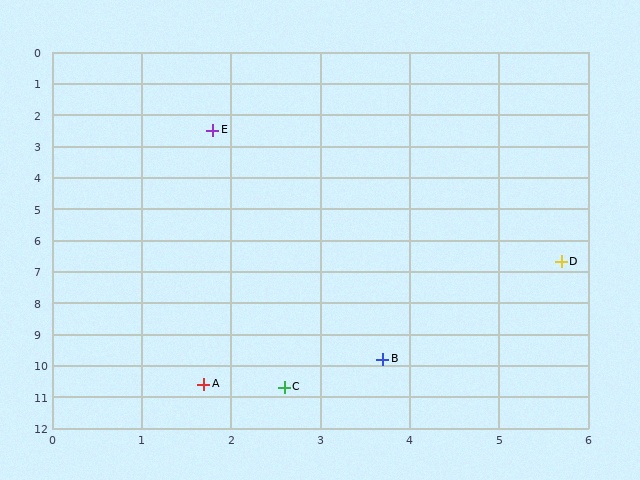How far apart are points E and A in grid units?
Points E and A are about 8.1 grid units apart.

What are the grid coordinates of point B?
Point B is at approximately (3.7, 9.8).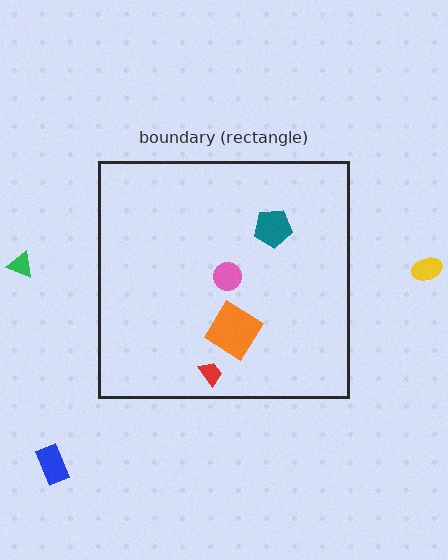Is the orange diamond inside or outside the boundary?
Inside.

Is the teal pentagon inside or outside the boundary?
Inside.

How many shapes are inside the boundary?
4 inside, 3 outside.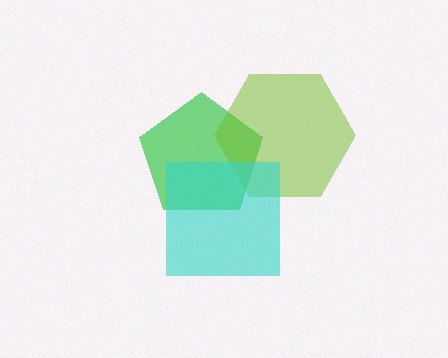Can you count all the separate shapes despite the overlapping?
Yes, there are 3 separate shapes.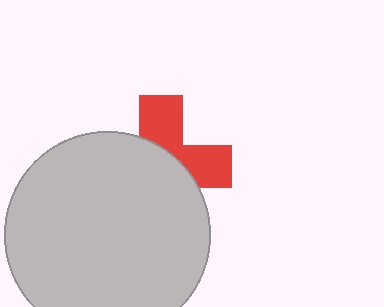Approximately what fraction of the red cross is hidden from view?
Roughly 60% of the red cross is hidden behind the light gray circle.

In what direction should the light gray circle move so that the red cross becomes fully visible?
The light gray circle should move toward the lower-left. That is the shortest direction to clear the overlap and leave the red cross fully visible.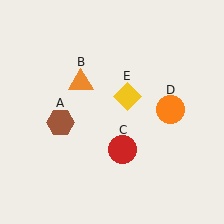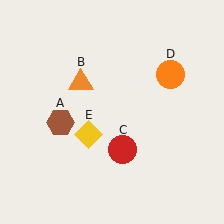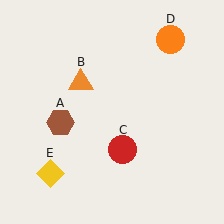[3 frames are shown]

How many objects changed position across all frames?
2 objects changed position: orange circle (object D), yellow diamond (object E).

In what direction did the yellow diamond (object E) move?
The yellow diamond (object E) moved down and to the left.